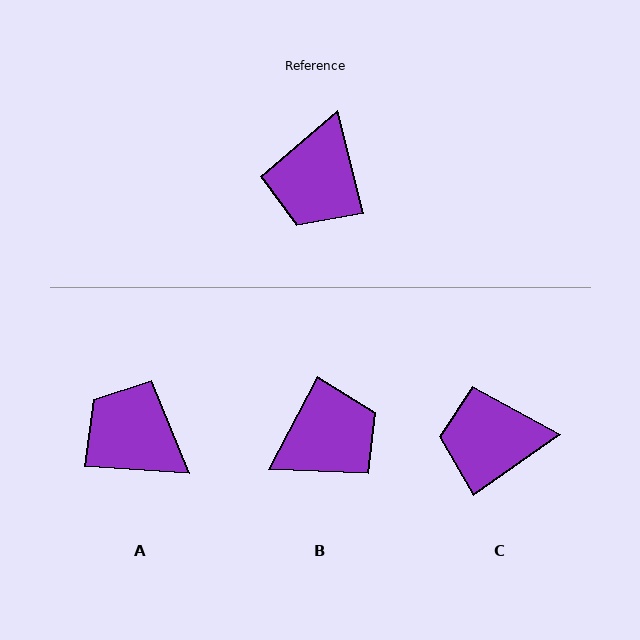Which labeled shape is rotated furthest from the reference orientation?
B, about 138 degrees away.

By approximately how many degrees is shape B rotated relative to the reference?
Approximately 138 degrees counter-clockwise.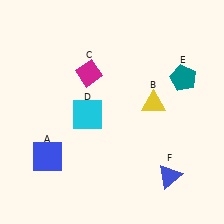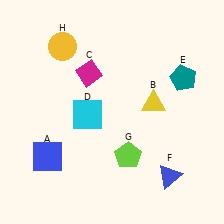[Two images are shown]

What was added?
A lime pentagon (G), a yellow circle (H) were added in Image 2.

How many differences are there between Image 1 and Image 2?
There are 2 differences between the two images.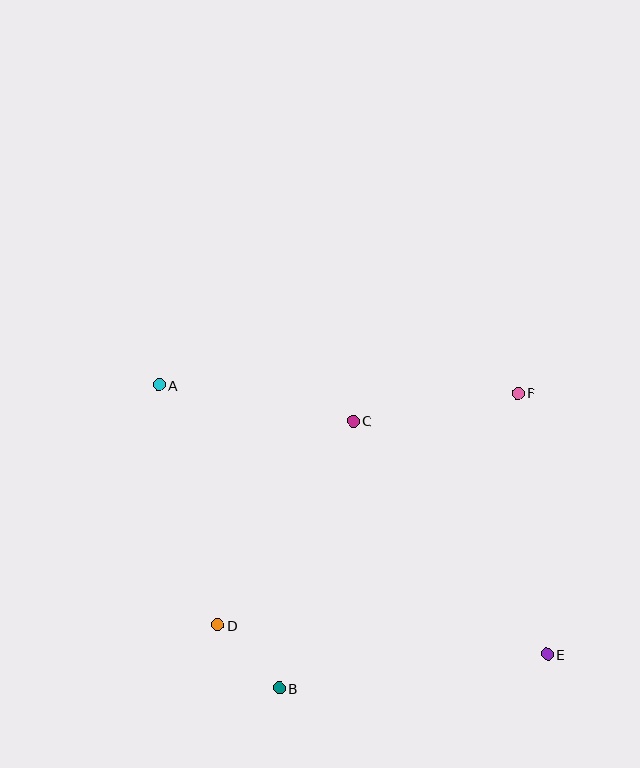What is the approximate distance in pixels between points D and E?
The distance between D and E is approximately 331 pixels.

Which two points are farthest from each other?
Points A and E are farthest from each other.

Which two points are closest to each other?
Points B and D are closest to each other.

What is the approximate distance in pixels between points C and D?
The distance between C and D is approximately 245 pixels.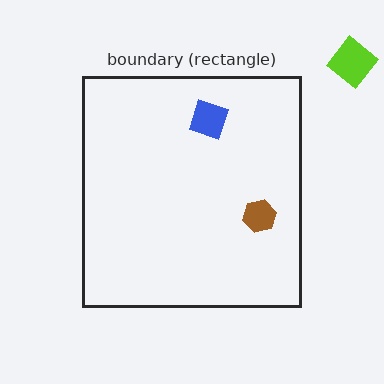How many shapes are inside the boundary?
2 inside, 1 outside.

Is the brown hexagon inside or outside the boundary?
Inside.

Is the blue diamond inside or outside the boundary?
Inside.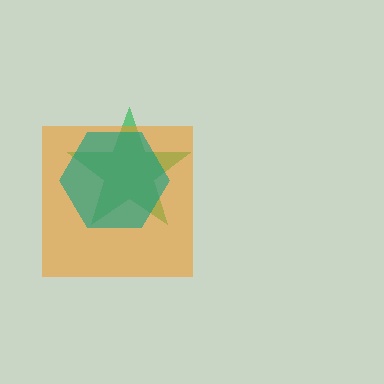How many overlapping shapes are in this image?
There are 3 overlapping shapes in the image.